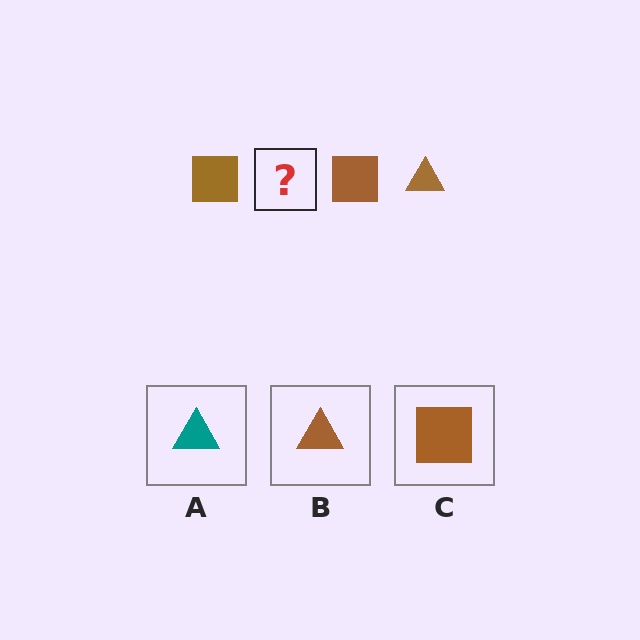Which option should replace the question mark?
Option B.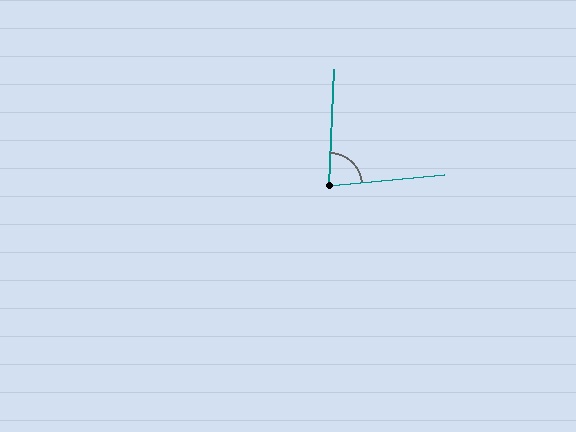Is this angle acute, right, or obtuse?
It is acute.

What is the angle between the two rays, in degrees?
Approximately 82 degrees.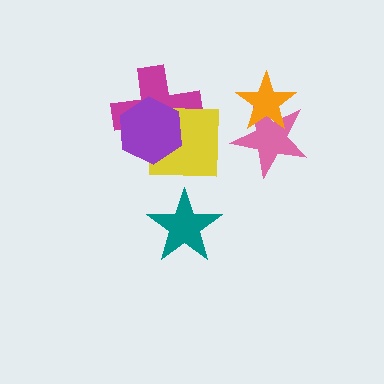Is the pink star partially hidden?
Yes, it is partially covered by another shape.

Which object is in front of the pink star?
The orange star is in front of the pink star.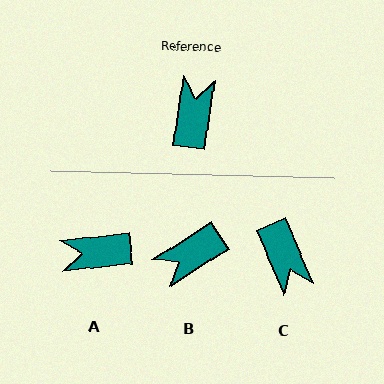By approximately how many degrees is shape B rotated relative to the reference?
Approximately 131 degrees counter-clockwise.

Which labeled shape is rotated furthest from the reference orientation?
C, about 149 degrees away.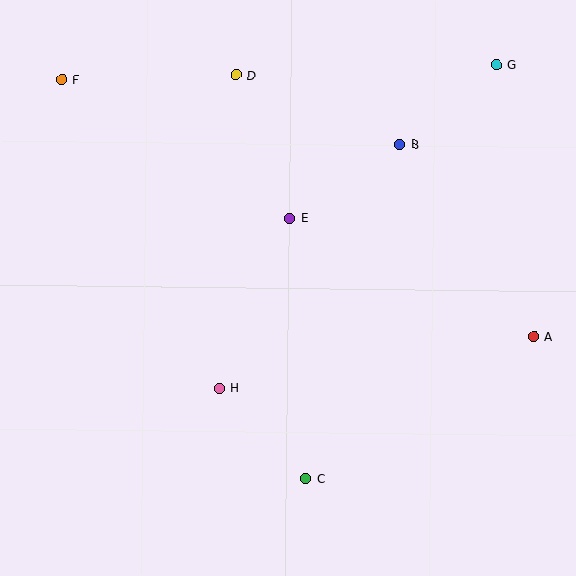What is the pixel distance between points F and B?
The distance between F and B is 344 pixels.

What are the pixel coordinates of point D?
Point D is at (236, 75).